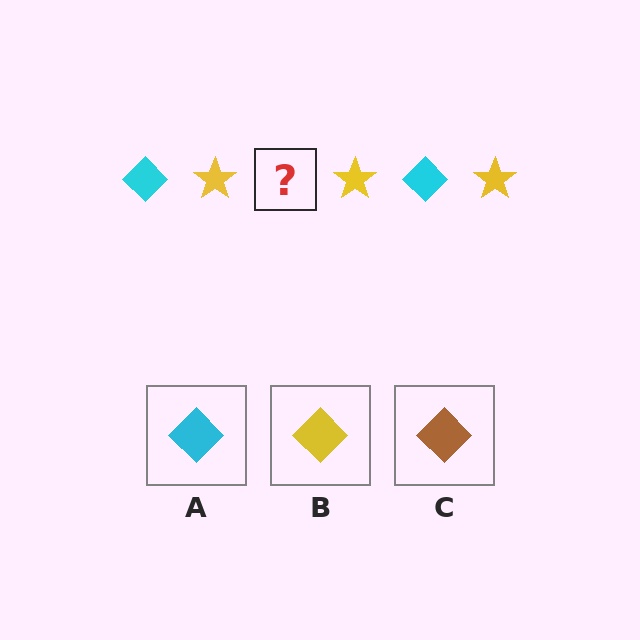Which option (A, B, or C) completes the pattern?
A.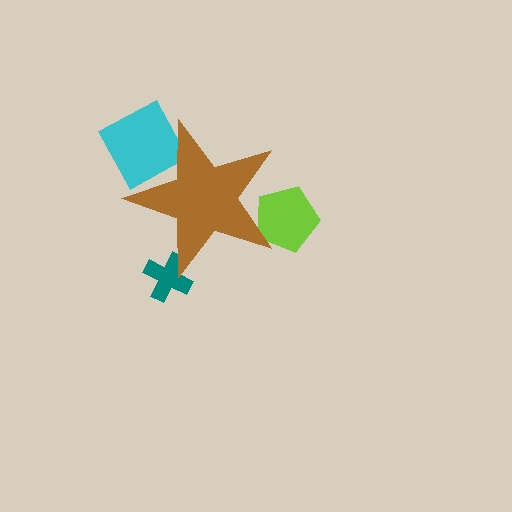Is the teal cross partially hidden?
Yes, the teal cross is partially hidden behind the brown star.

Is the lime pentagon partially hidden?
Yes, the lime pentagon is partially hidden behind the brown star.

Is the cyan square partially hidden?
Yes, the cyan square is partially hidden behind the brown star.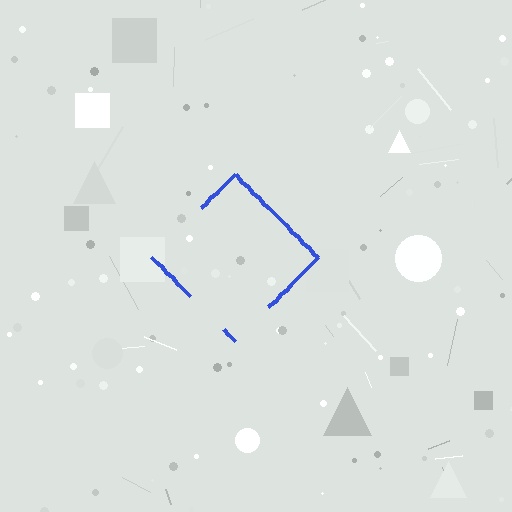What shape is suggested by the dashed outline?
The dashed outline suggests a diamond.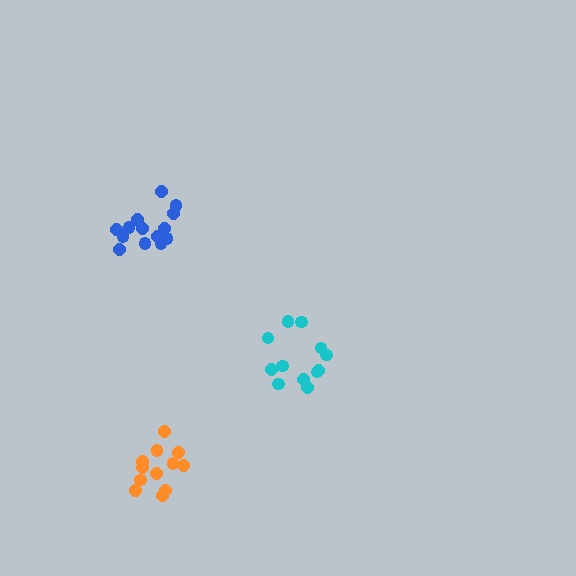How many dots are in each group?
Group 1: 12 dots, Group 2: 14 dots, Group 3: 12 dots (38 total).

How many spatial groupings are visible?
There are 3 spatial groupings.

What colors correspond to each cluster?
The clusters are colored: cyan, blue, orange.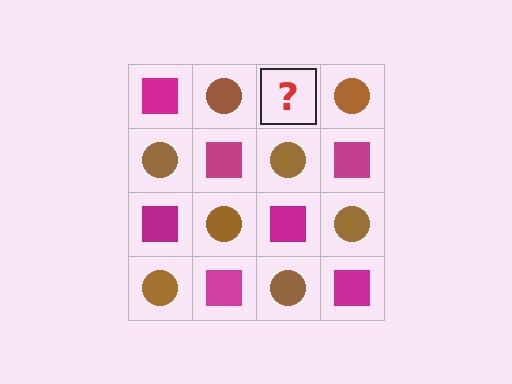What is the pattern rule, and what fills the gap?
The rule is that it alternates magenta square and brown circle in a checkerboard pattern. The gap should be filled with a magenta square.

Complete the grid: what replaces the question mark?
The question mark should be replaced with a magenta square.